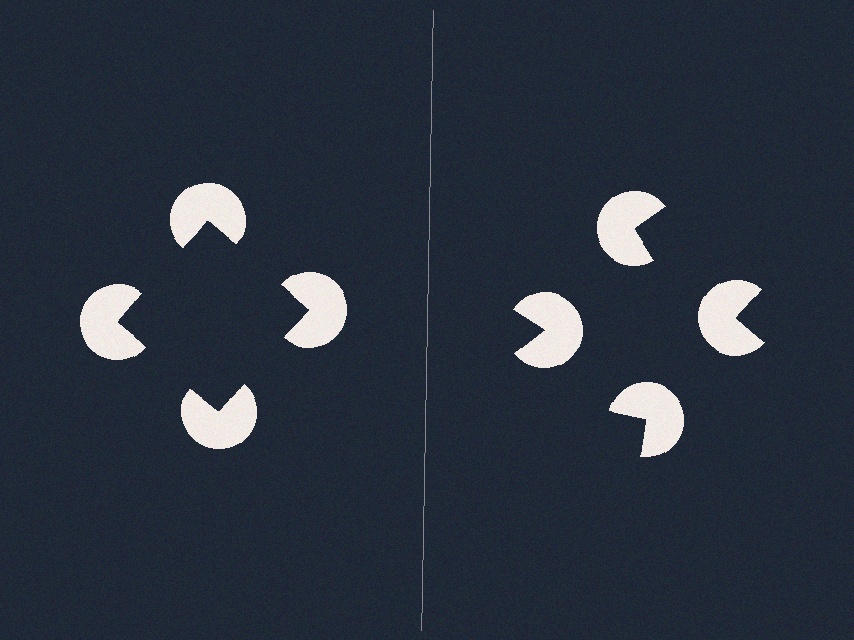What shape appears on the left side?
An illusory square.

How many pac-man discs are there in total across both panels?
8 — 4 on each side.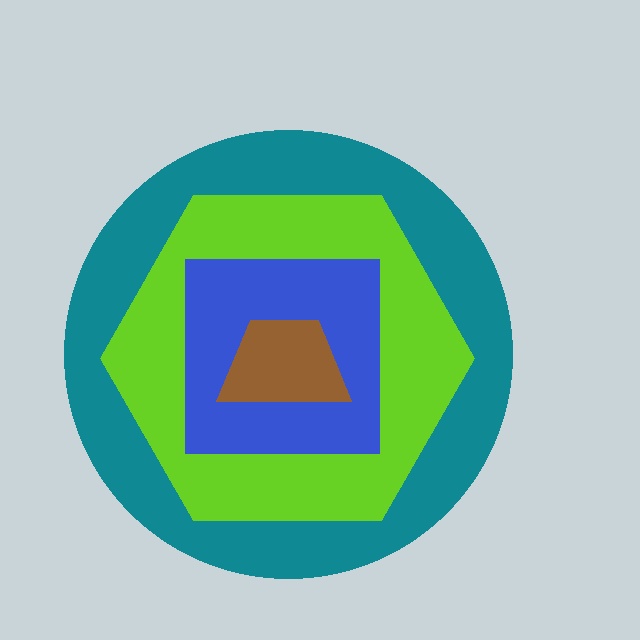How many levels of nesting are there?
4.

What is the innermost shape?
The brown trapezoid.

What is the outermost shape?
The teal circle.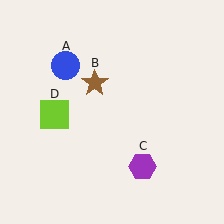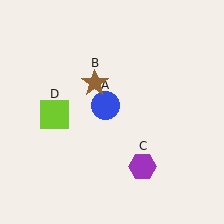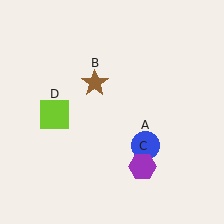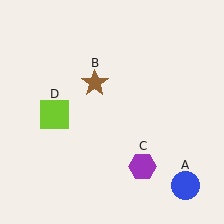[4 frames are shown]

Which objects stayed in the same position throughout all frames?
Brown star (object B) and purple hexagon (object C) and lime square (object D) remained stationary.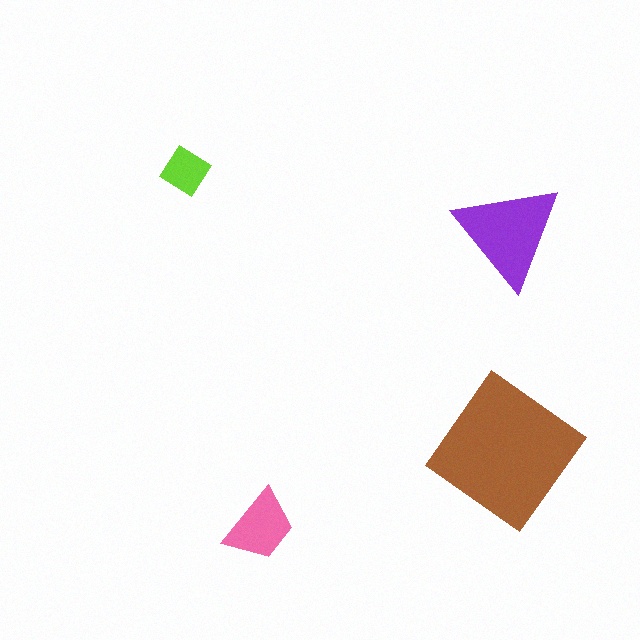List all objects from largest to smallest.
The brown diamond, the purple triangle, the pink trapezoid, the lime diamond.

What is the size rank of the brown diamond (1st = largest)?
1st.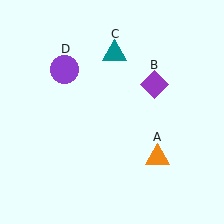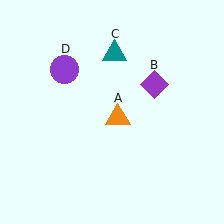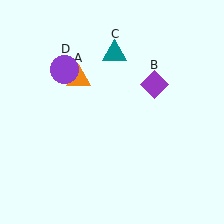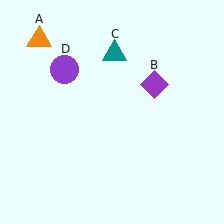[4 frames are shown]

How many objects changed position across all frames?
1 object changed position: orange triangle (object A).